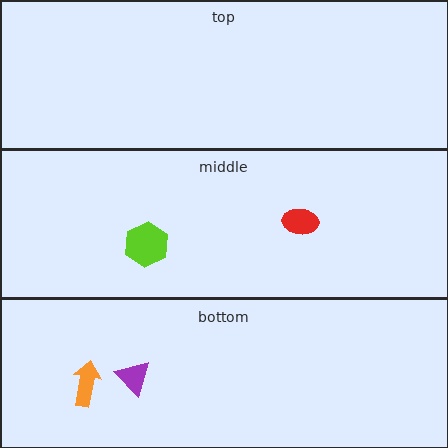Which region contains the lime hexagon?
The middle region.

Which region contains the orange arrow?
The bottom region.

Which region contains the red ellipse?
The middle region.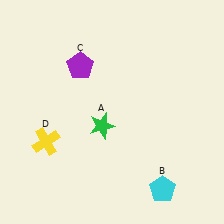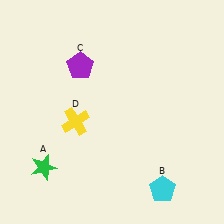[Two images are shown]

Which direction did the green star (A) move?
The green star (A) moved left.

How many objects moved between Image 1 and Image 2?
2 objects moved between the two images.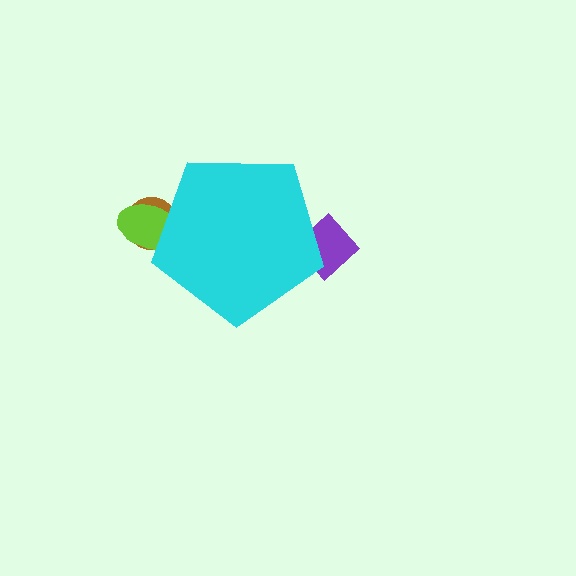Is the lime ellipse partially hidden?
Yes, the lime ellipse is partially hidden behind the cyan pentagon.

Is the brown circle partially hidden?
Yes, the brown circle is partially hidden behind the cyan pentagon.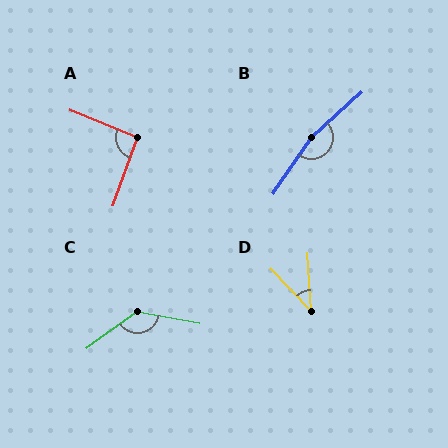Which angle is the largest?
B, at approximately 166 degrees.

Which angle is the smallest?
D, at approximately 41 degrees.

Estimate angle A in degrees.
Approximately 92 degrees.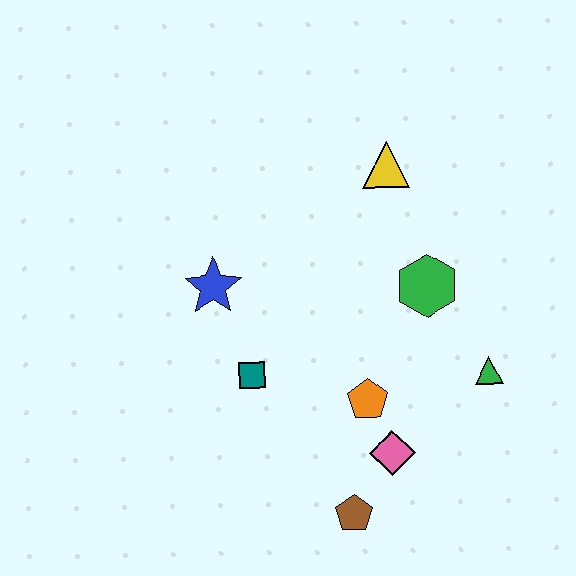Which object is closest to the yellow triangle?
The green hexagon is closest to the yellow triangle.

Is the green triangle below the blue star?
Yes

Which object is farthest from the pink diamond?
The yellow triangle is farthest from the pink diamond.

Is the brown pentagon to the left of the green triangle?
Yes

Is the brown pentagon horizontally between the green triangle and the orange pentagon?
No